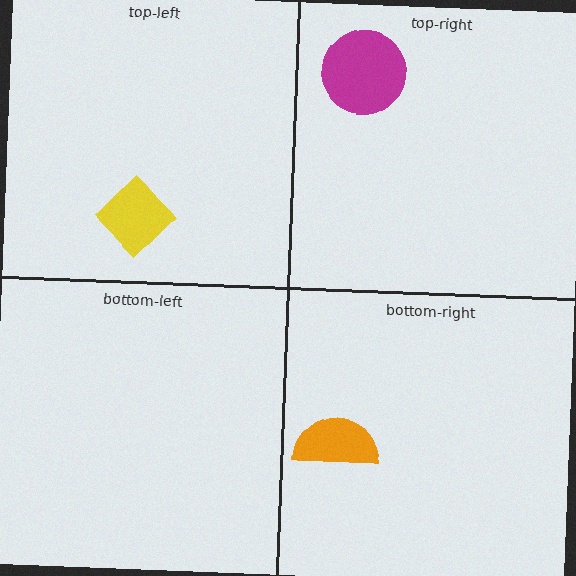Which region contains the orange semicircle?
The bottom-right region.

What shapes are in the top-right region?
The magenta circle.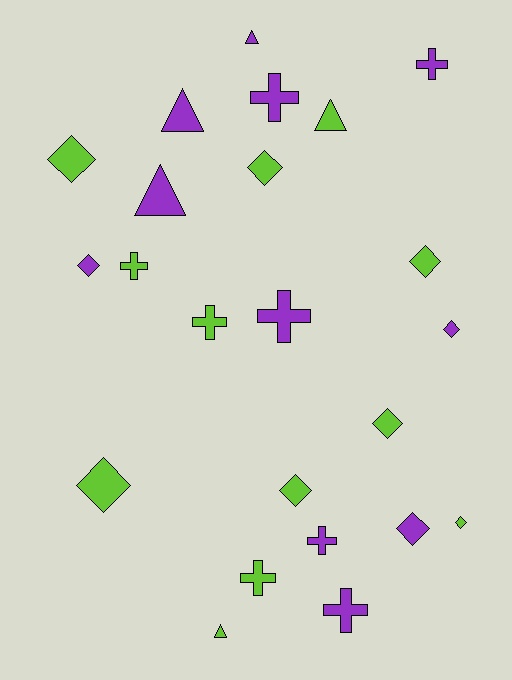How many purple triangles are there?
There are 3 purple triangles.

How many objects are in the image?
There are 23 objects.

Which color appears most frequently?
Lime, with 12 objects.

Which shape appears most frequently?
Diamond, with 10 objects.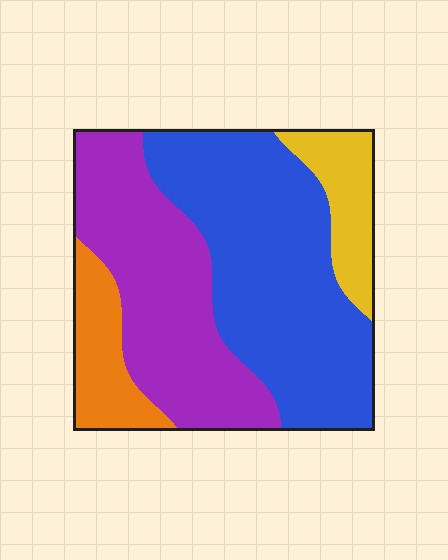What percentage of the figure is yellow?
Yellow takes up about one tenth (1/10) of the figure.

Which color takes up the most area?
Blue, at roughly 45%.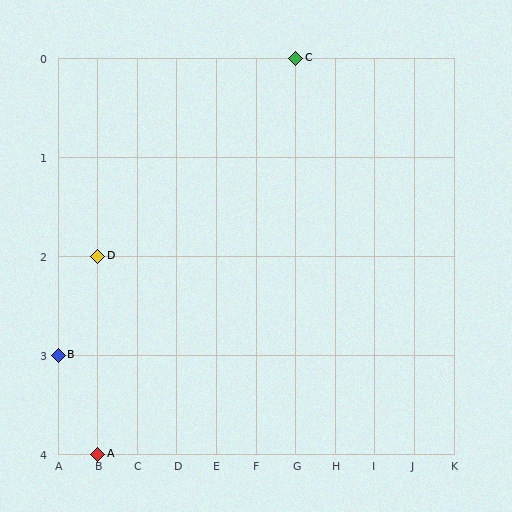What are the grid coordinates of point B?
Point B is at grid coordinates (A, 3).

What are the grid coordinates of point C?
Point C is at grid coordinates (G, 0).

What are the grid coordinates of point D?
Point D is at grid coordinates (B, 2).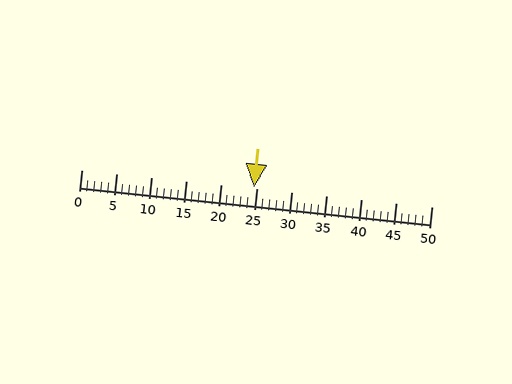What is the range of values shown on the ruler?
The ruler shows values from 0 to 50.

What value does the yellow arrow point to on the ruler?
The yellow arrow points to approximately 25.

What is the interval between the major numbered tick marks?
The major tick marks are spaced 5 units apart.